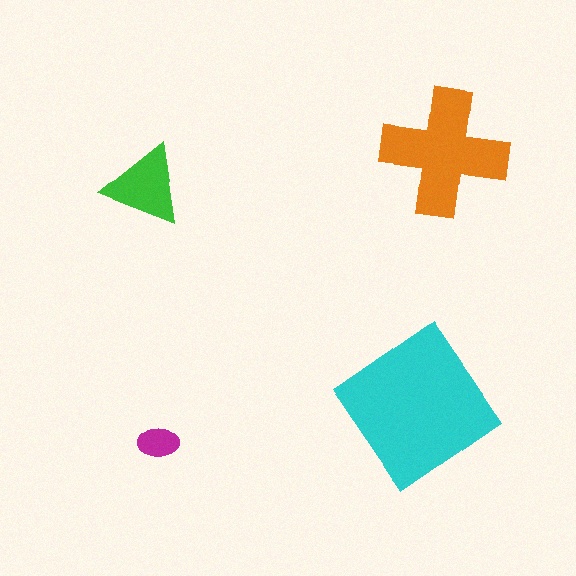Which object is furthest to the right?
The orange cross is rightmost.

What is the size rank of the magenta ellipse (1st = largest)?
4th.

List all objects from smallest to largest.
The magenta ellipse, the green triangle, the orange cross, the cyan diamond.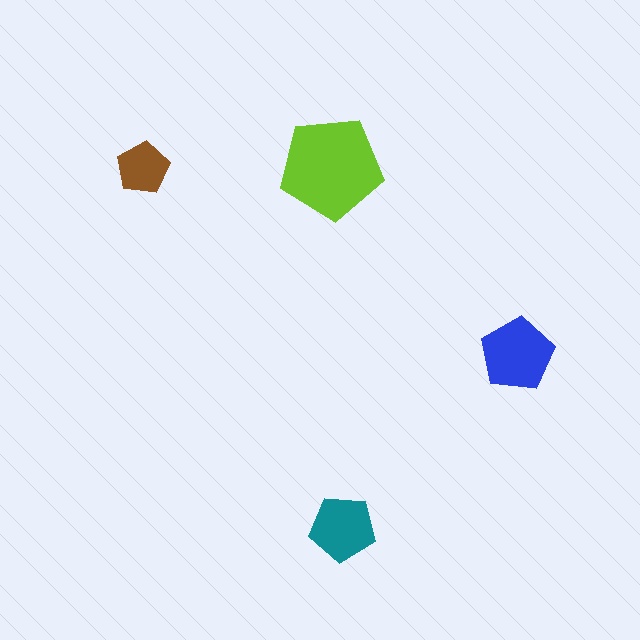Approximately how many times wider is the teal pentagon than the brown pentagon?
About 1.5 times wider.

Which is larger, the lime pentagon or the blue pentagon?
The lime one.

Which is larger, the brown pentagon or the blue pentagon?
The blue one.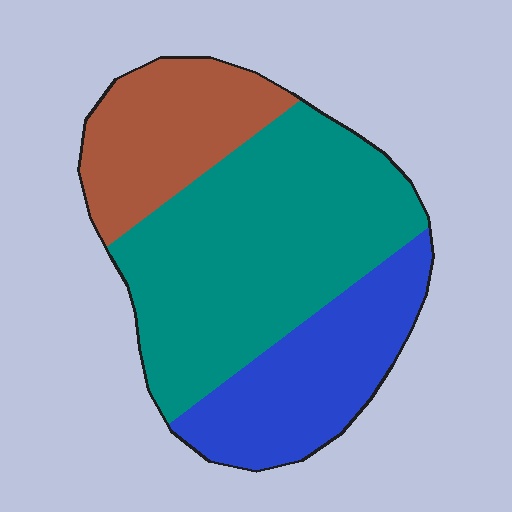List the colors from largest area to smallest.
From largest to smallest: teal, blue, brown.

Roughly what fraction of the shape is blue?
Blue covers 26% of the shape.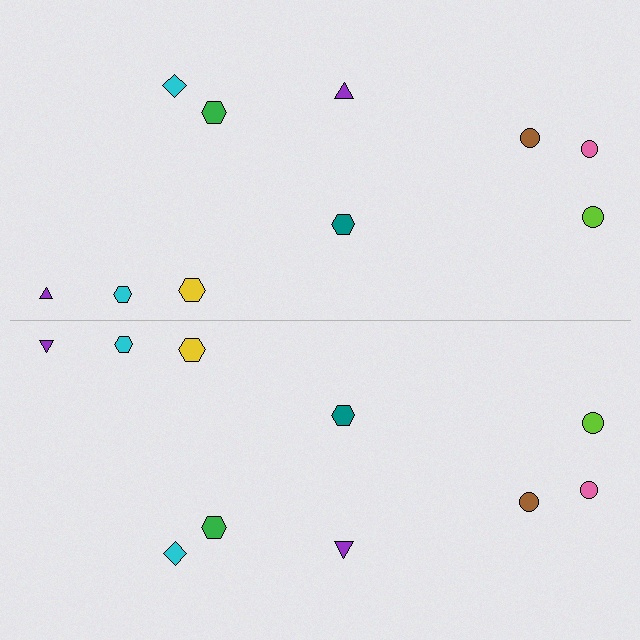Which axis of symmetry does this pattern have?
The pattern has a horizontal axis of symmetry running through the center of the image.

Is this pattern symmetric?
Yes, this pattern has bilateral (reflection) symmetry.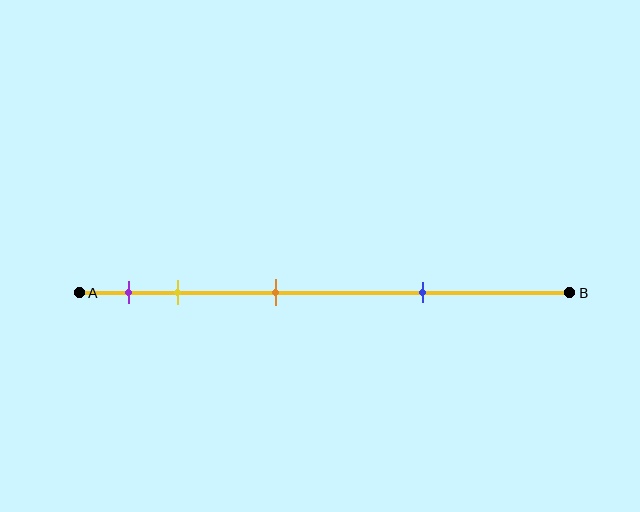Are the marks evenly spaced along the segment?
No, the marks are not evenly spaced.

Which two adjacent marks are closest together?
The purple and yellow marks are the closest adjacent pair.